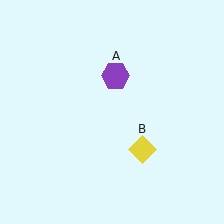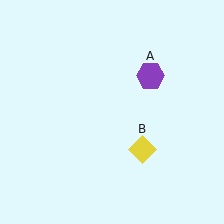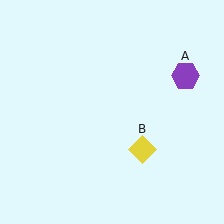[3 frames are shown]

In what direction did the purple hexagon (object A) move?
The purple hexagon (object A) moved right.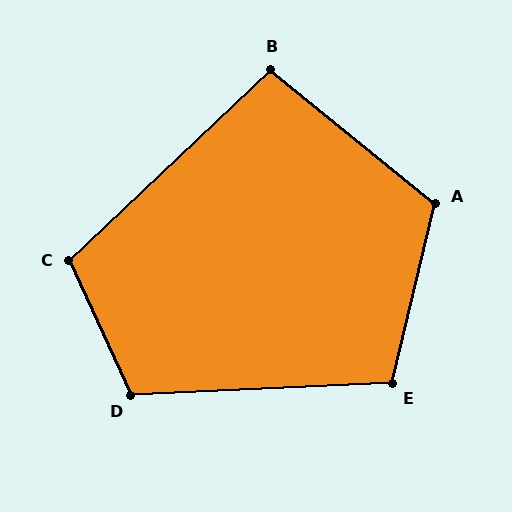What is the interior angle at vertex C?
Approximately 109 degrees (obtuse).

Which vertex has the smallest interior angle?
B, at approximately 97 degrees.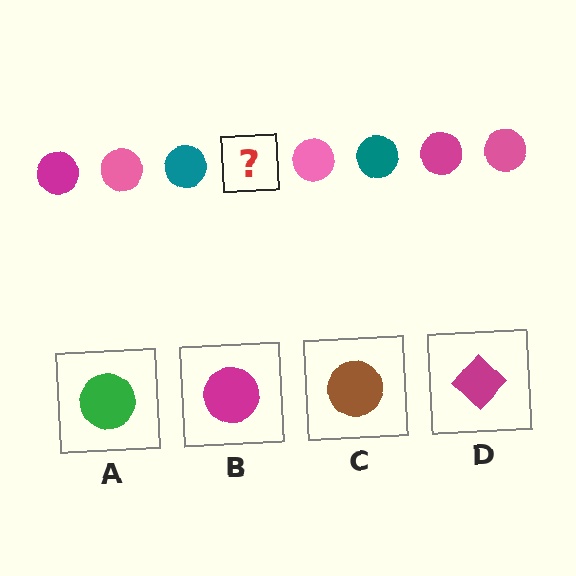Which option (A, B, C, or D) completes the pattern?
B.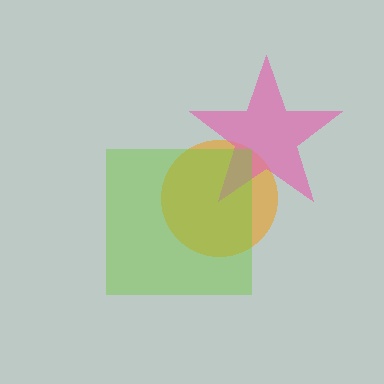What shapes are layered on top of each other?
The layered shapes are: an orange circle, a pink star, a lime square.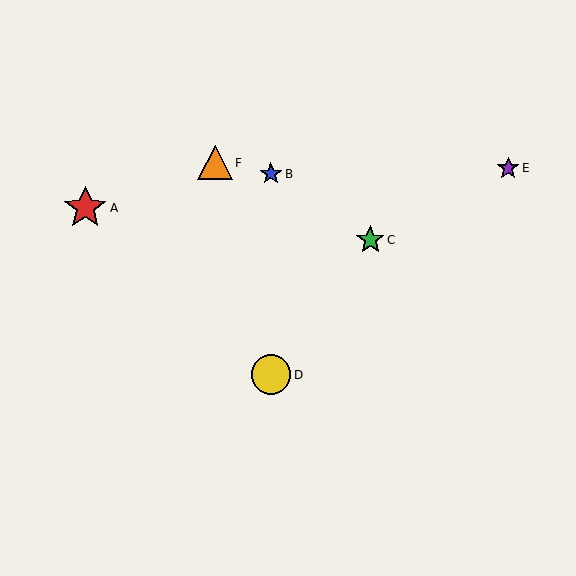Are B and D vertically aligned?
Yes, both are at x≈271.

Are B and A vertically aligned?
No, B is at x≈271 and A is at x≈85.